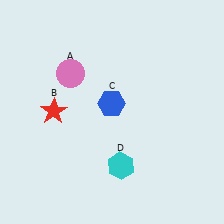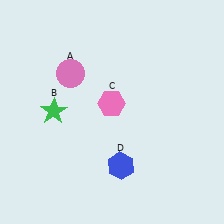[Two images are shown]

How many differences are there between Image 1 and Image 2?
There are 3 differences between the two images.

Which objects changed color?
B changed from red to green. C changed from blue to pink. D changed from cyan to blue.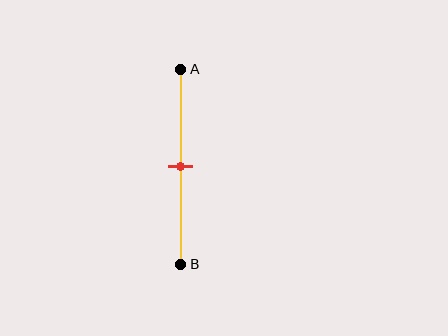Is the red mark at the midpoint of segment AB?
Yes, the mark is approximately at the midpoint.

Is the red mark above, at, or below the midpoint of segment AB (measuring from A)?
The red mark is approximately at the midpoint of segment AB.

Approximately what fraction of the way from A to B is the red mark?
The red mark is approximately 50% of the way from A to B.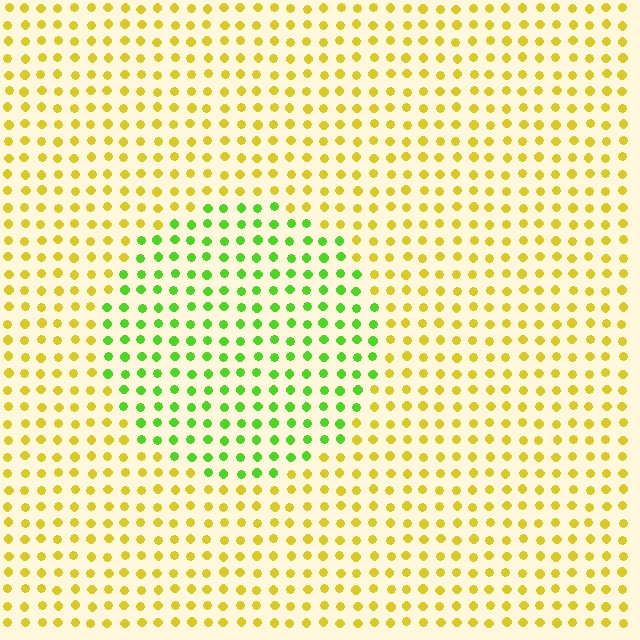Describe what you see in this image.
The image is filled with small yellow elements in a uniform arrangement. A circle-shaped region is visible where the elements are tinted to a slightly different hue, forming a subtle color boundary.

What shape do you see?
I see a circle.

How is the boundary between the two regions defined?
The boundary is defined purely by a slight shift in hue (about 52 degrees). Spacing, size, and orientation are identical on both sides.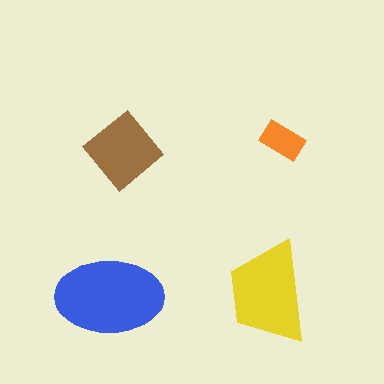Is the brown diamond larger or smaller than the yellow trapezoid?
Smaller.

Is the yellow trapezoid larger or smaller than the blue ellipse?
Smaller.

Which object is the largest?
The blue ellipse.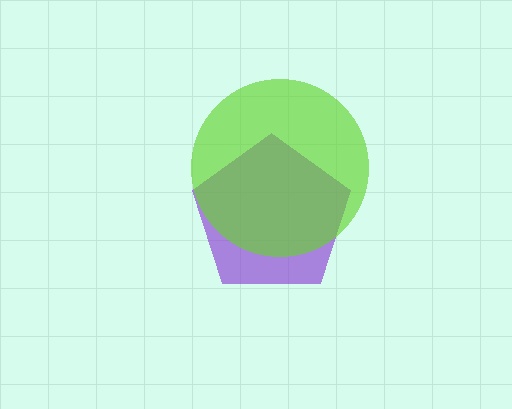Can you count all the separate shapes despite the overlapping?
Yes, there are 2 separate shapes.